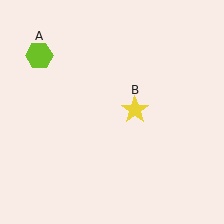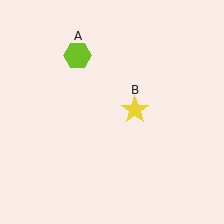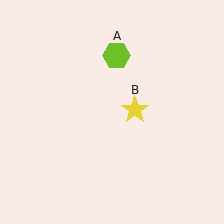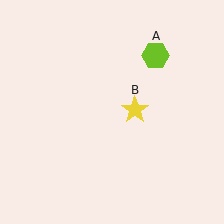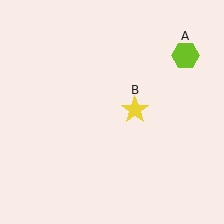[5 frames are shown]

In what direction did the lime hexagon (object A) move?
The lime hexagon (object A) moved right.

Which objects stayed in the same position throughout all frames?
Yellow star (object B) remained stationary.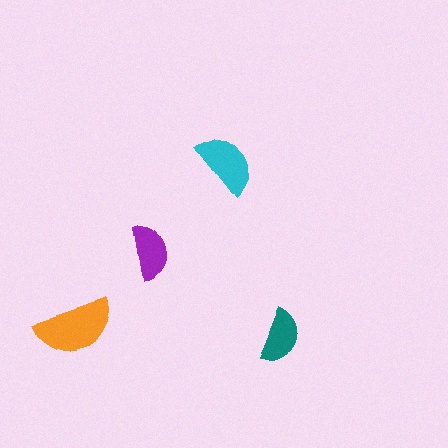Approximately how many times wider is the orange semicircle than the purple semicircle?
About 1.5 times wider.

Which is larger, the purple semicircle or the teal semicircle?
The purple one.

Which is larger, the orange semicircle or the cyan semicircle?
The orange one.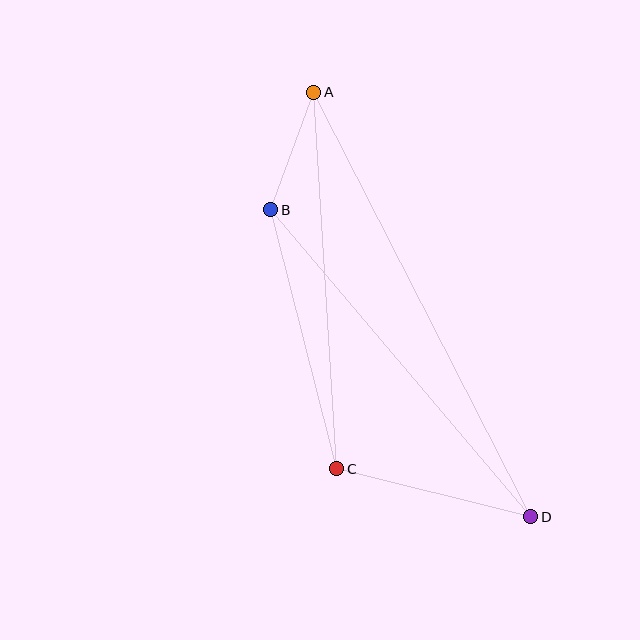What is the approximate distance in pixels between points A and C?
The distance between A and C is approximately 377 pixels.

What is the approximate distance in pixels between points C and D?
The distance between C and D is approximately 200 pixels.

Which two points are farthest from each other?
Points A and D are farthest from each other.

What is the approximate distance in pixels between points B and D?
The distance between B and D is approximately 402 pixels.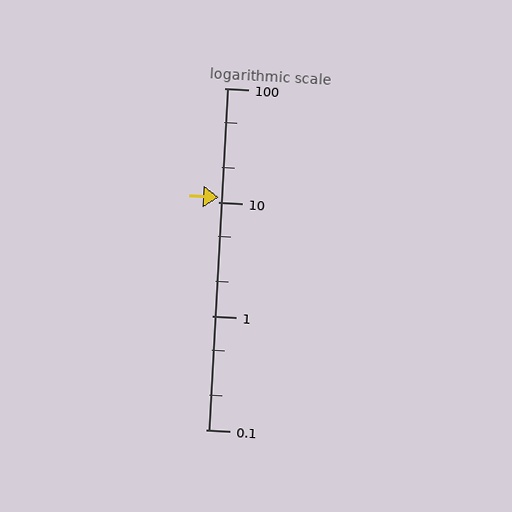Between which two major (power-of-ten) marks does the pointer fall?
The pointer is between 10 and 100.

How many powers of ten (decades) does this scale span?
The scale spans 3 decades, from 0.1 to 100.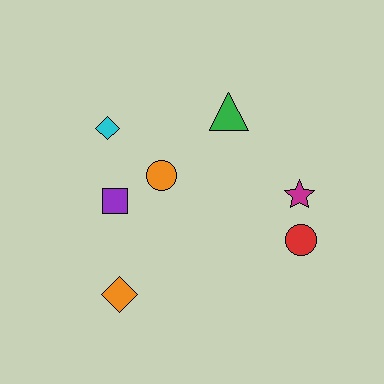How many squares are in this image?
There is 1 square.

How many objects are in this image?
There are 7 objects.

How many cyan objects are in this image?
There is 1 cyan object.